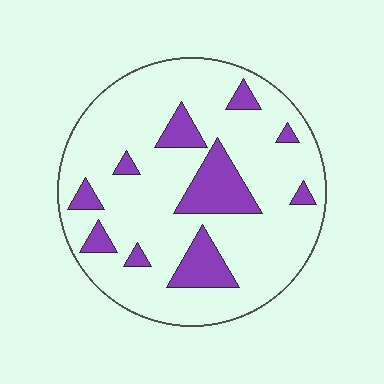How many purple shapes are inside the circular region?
10.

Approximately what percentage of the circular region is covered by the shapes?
Approximately 20%.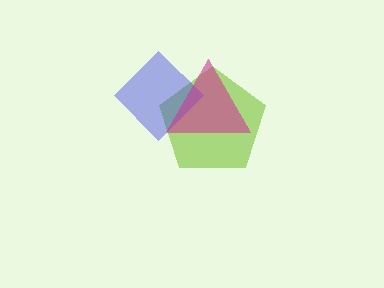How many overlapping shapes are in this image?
There are 3 overlapping shapes in the image.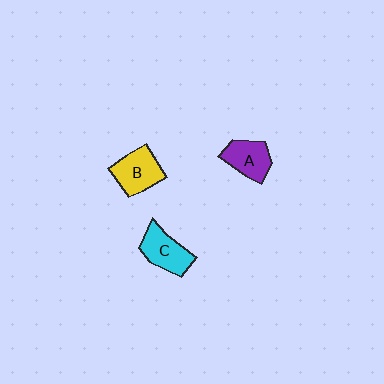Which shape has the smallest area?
Shape A (purple).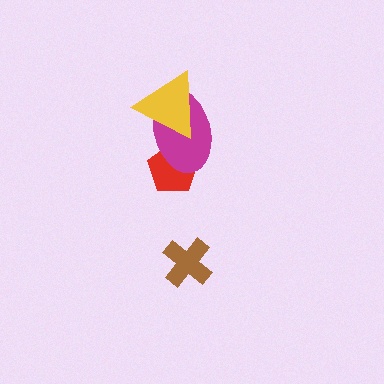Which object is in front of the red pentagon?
The magenta ellipse is in front of the red pentagon.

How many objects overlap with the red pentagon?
1 object overlaps with the red pentagon.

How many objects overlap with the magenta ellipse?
2 objects overlap with the magenta ellipse.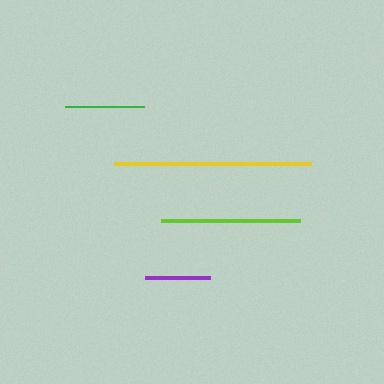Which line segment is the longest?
The yellow line is the longest at approximately 197 pixels.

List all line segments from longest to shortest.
From longest to shortest: yellow, lime, green, purple.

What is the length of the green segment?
The green segment is approximately 79 pixels long.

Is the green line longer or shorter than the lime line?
The lime line is longer than the green line.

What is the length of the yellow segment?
The yellow segment is approximately 197 pixels long.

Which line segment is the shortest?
The purple line is the shortest at approximately 66 pixels.